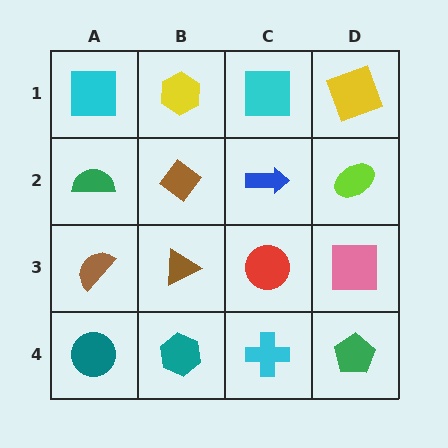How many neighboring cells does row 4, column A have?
2.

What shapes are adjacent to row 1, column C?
A blue arrow (row 2, column C), a yellow hexagon (row 1, column B), a yellow square (row 1, column D).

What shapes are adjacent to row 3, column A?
A green semicircle (row 2, column A), a teal circle (row 4, column A), a brown triangle (row 3, column B).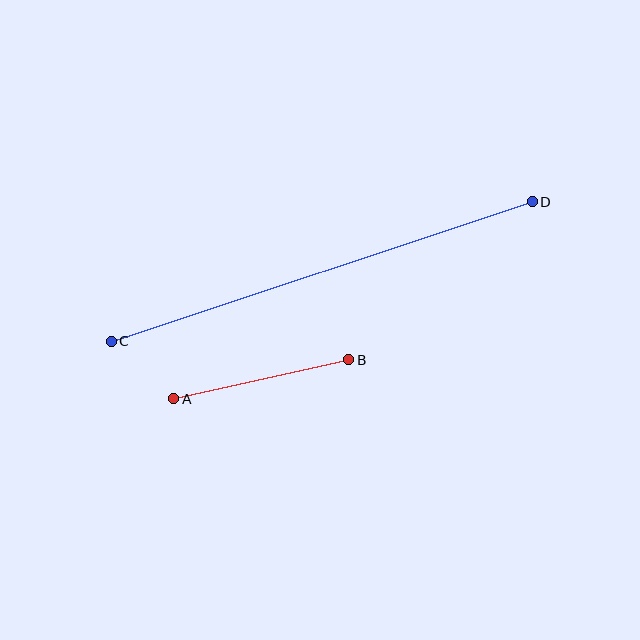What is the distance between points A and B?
The distance is approximately 179 pixels.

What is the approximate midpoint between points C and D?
The midpoint is at approximately (322, 271) pixels.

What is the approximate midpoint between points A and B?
The midpoint is at approximately (261, 379) pixels.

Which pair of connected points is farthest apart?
Points C and D are farthest apart.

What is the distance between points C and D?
The distance is approximately 443 pixels.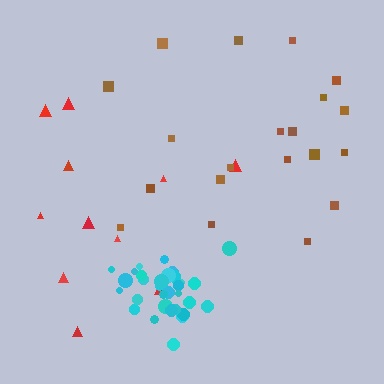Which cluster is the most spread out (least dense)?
Red.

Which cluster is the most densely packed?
Cyan.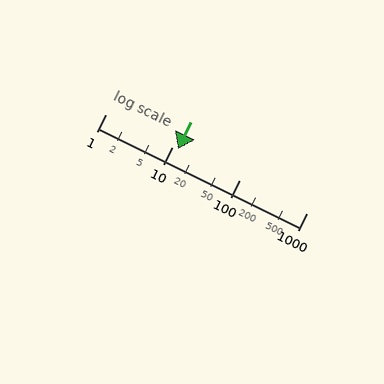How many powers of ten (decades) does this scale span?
The scale spans 3 decades, from 1 to 1000.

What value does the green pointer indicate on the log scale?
The pointer indicates approximately 12.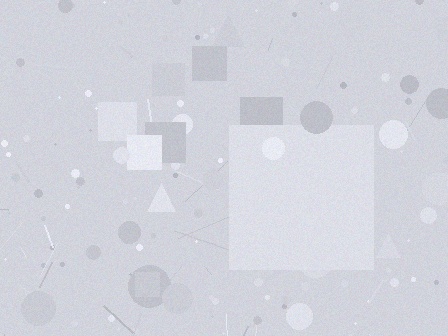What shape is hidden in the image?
A square is hidden in the image.